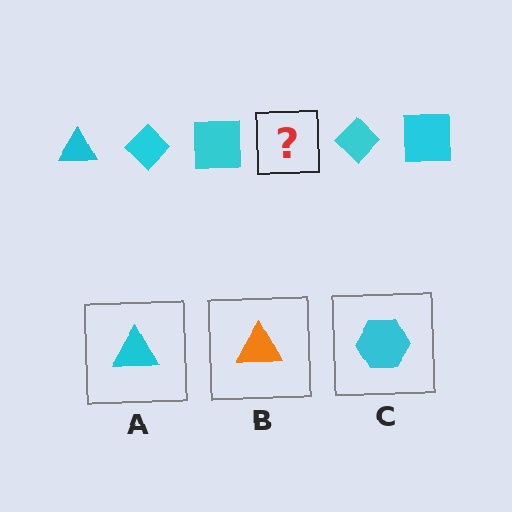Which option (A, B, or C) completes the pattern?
A.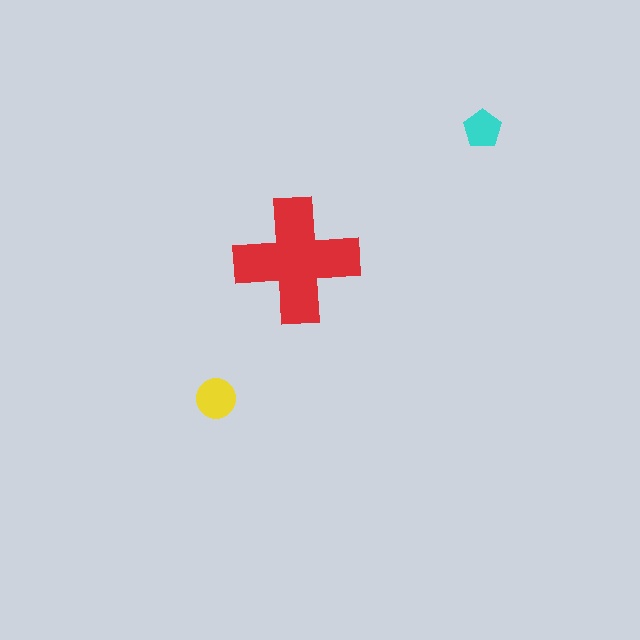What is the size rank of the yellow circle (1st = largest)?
2nd.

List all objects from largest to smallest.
The red cross, the yellow circle, the cyan pentagon.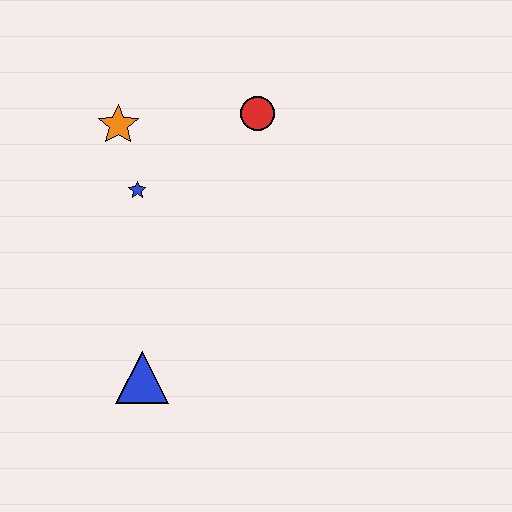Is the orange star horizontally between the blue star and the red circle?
No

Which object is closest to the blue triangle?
The blue star is closest to the blue triangle.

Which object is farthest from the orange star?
The blue triangle is farthest from the orange star.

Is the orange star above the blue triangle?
Yes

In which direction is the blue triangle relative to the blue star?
The blue triangle is below the blue star.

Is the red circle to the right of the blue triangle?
Yes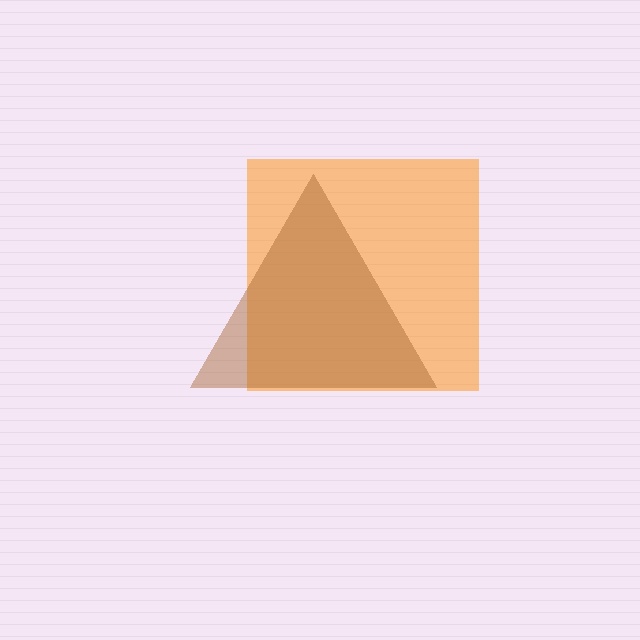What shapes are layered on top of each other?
The layered shapes are: an orange square, a brown triangle.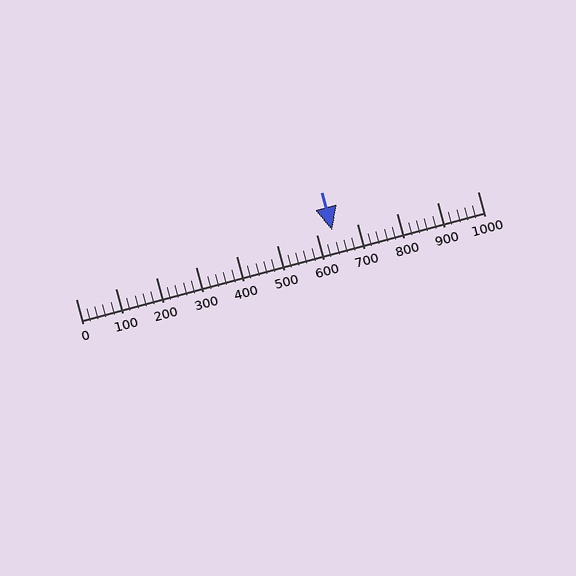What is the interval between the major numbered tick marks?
The major tick marks are spaced 100 units apart.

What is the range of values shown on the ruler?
The ruler shows values from 0 to 1000.